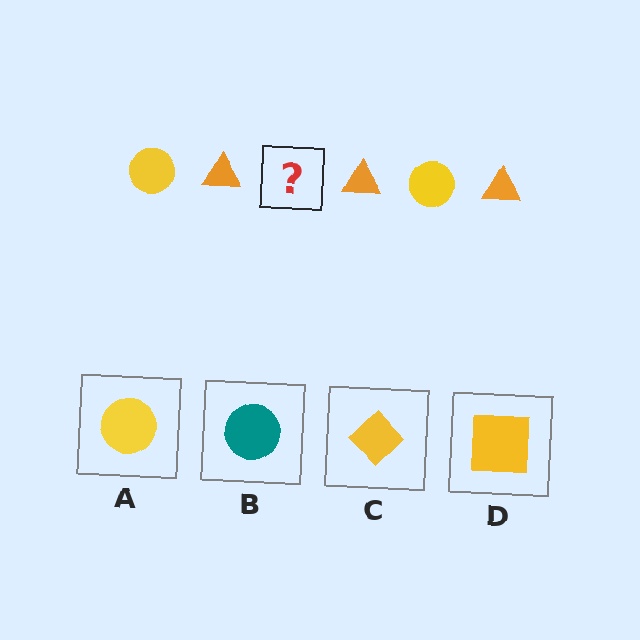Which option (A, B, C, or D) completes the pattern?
A.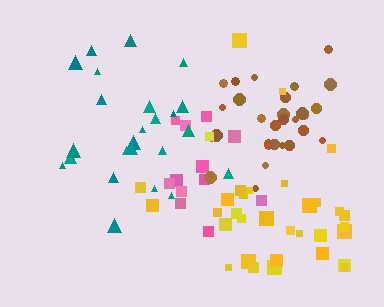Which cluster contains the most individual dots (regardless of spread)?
Yellow (33).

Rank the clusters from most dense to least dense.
brown, pink, yellow, teal.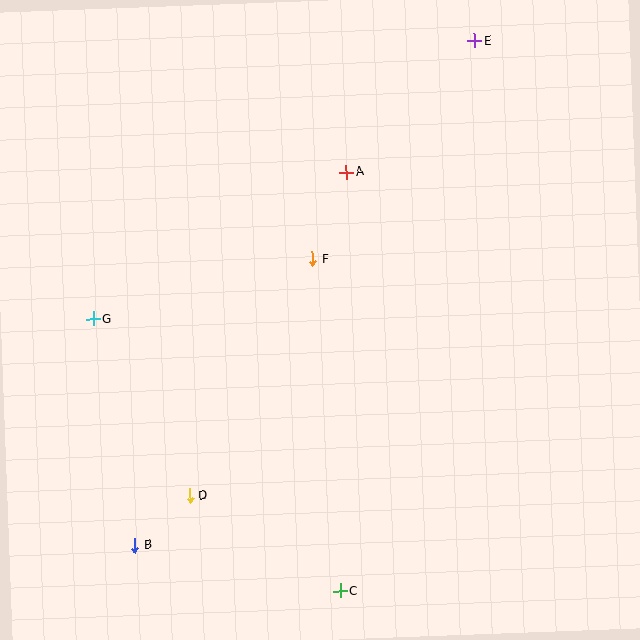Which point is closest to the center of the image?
Point F at (313, 259) is closest to the center.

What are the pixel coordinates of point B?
Point B is at (135, 545).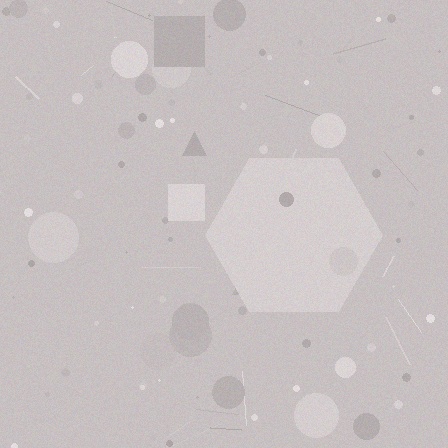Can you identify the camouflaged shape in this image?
The camouflaged shape is a hexagon.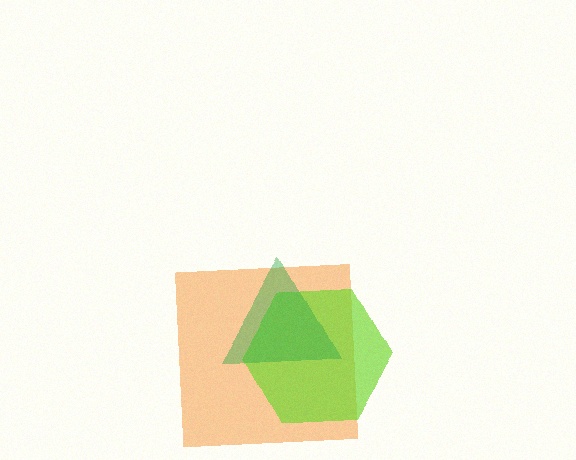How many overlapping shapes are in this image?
There are 3 overlapping shapes in the image.